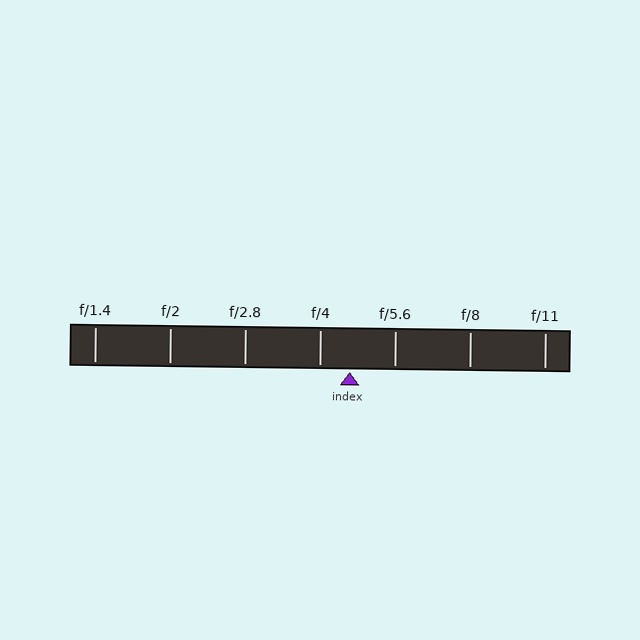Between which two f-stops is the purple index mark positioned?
The index mark is between f/4 and f/5.6.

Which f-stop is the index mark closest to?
The index mark is closest to f/4.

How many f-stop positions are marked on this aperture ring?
There are 7 f-stop positions marked.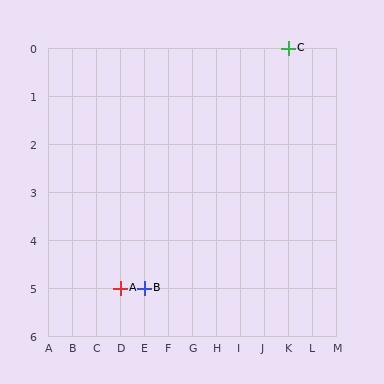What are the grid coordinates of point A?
Point A is at grid coordinates (D, 5).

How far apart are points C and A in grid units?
Points C and A are 7 columns and 5 rows apart (about 8.6 grid units diagonally).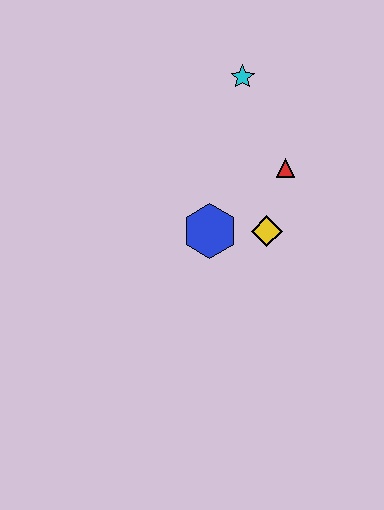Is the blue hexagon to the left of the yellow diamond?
Yes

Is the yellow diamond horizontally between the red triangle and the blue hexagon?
Yes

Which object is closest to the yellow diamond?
The blue hexagon is closest to the yellow diamond.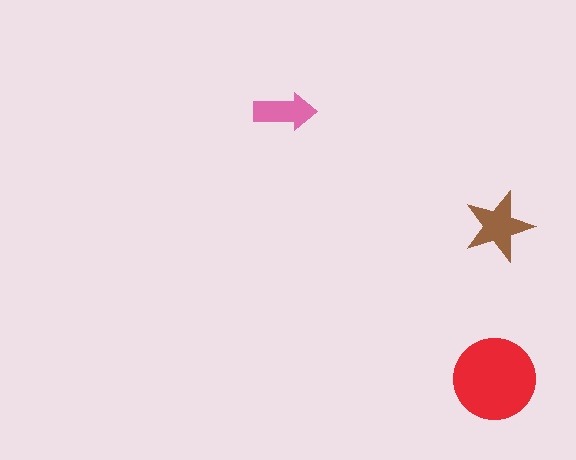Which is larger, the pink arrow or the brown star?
The brown star.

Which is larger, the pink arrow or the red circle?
The red circle.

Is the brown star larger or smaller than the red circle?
Smaller.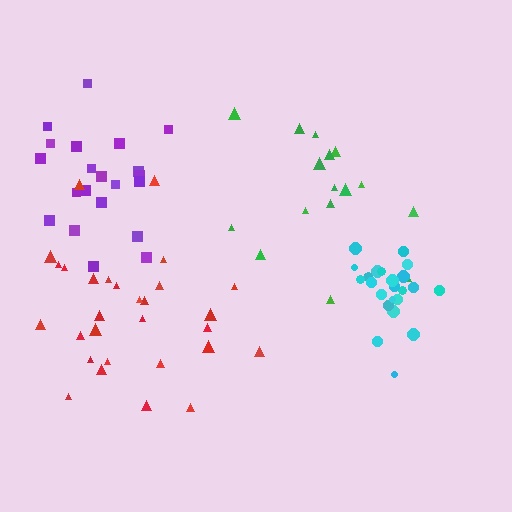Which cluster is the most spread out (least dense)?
Green.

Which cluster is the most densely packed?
Cyan.